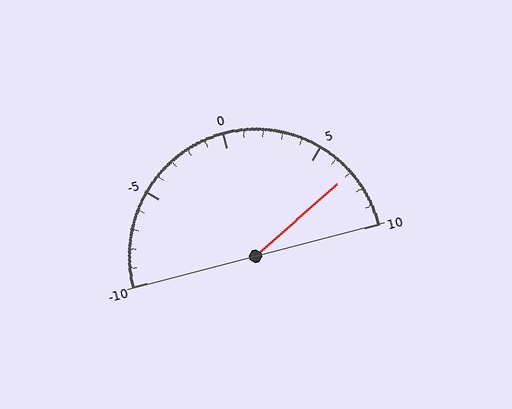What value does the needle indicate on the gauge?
The needle indicates approximately 7.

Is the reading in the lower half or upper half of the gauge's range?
The reading is in the upper half of the range (-10 to 10).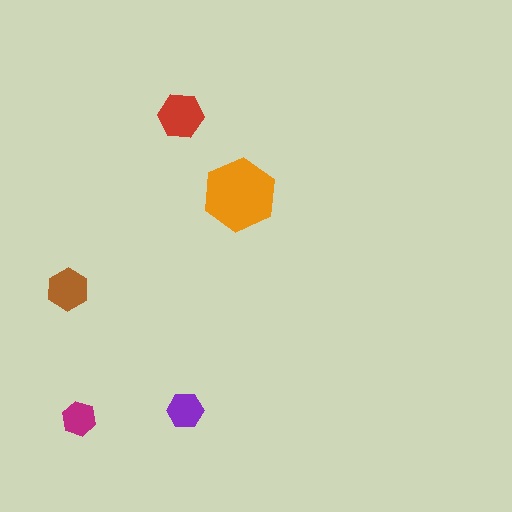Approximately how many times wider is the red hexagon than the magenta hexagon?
About 1.5 times wider.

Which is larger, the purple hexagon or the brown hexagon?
The brown one.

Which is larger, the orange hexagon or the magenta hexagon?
The orange one.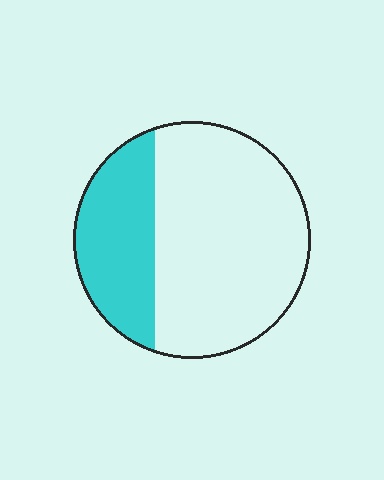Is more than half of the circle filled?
No.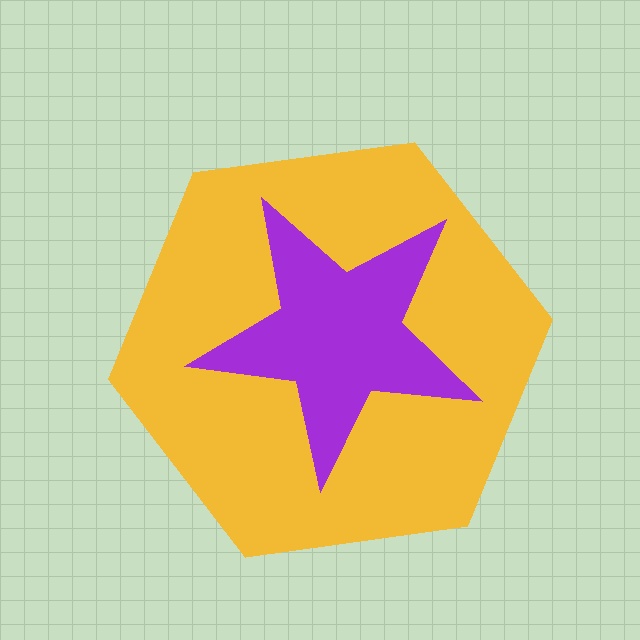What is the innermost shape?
The purple star.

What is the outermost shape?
The yellow hexagon.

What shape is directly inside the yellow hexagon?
The purple star.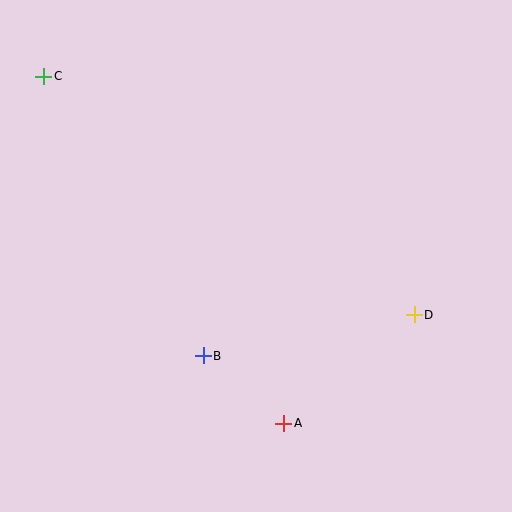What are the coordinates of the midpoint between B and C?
The midpoint between B and C is at (123, 216).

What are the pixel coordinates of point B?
Point B is at (203, 356).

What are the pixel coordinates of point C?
Point C is at (44, 76).